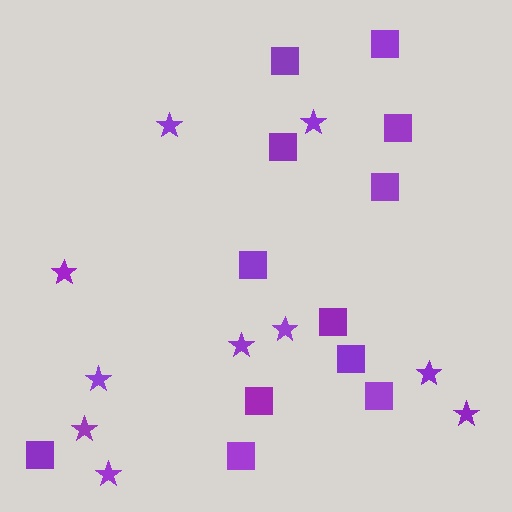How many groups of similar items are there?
There are 2 groups: one group of squares (12) and one group of stars (10).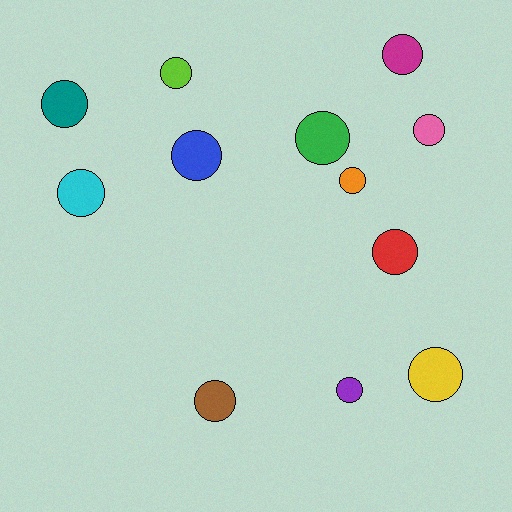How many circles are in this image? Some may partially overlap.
There are 12 circles.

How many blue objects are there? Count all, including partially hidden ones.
There is 1 blue object.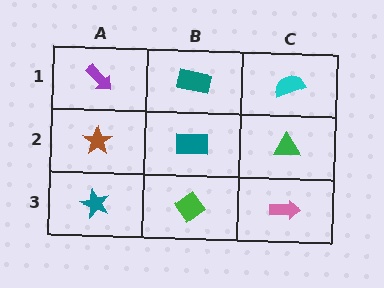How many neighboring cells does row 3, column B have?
3.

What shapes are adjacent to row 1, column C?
A green triangle (row 2, column C), a teal rectangle (row 1, column B).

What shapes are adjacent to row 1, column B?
A teal rectangle (row 2, column B), a purple arrow (row 1, column A), a cyan semicircle (row 1, column C).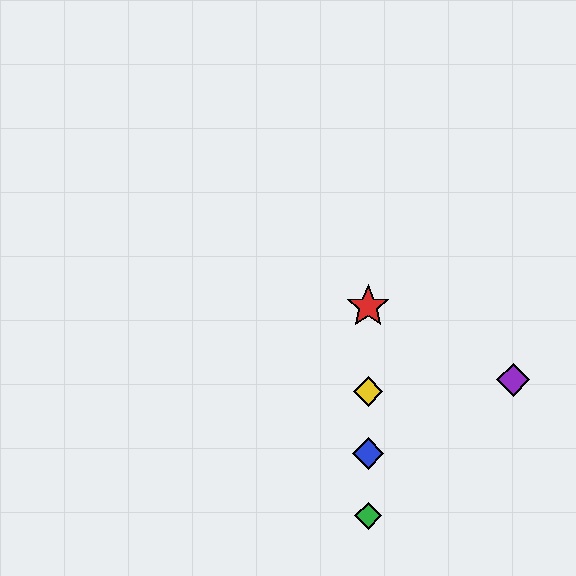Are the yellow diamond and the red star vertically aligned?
Yes, both are at x≈368.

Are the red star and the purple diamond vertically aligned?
No, the red star is at x≈368 and the purple diamond is at x≈513.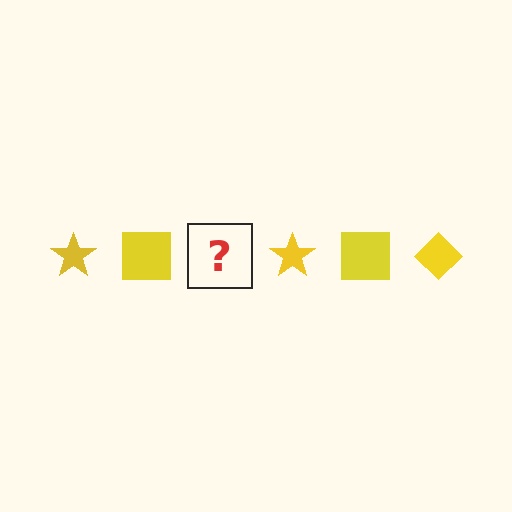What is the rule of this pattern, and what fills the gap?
The rule is that the pattern cycles through star, square, diamond shapes in yellow. The gap should be filled with a yellow diamond.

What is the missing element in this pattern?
The missing element is a yellow diamond.